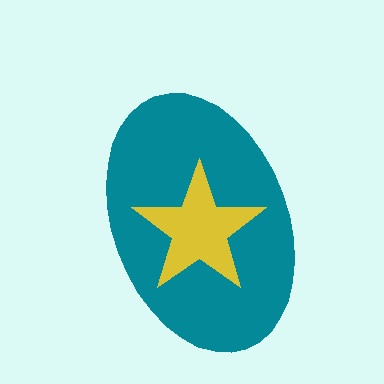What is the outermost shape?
The teal ellipse.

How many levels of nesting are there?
2.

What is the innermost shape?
The yellow star.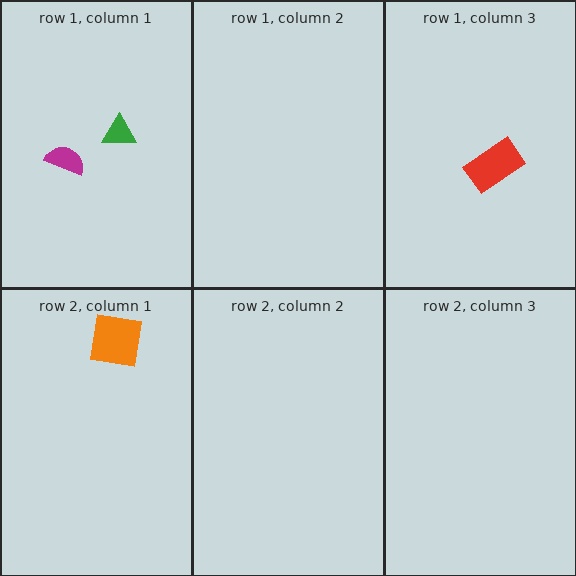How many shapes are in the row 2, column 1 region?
1.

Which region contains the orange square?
The row 2, column 1 region.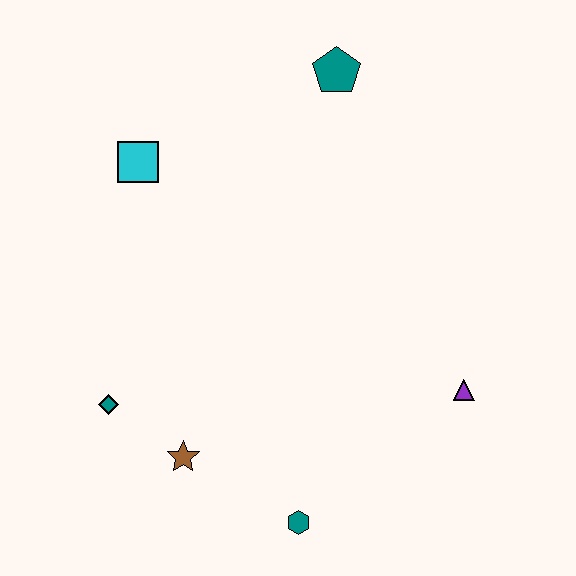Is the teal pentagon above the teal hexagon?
Yes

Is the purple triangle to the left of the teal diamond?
No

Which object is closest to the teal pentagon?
The cyan square is closest to the teal pentagon.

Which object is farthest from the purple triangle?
The cyan square is farthest from the purple triangle.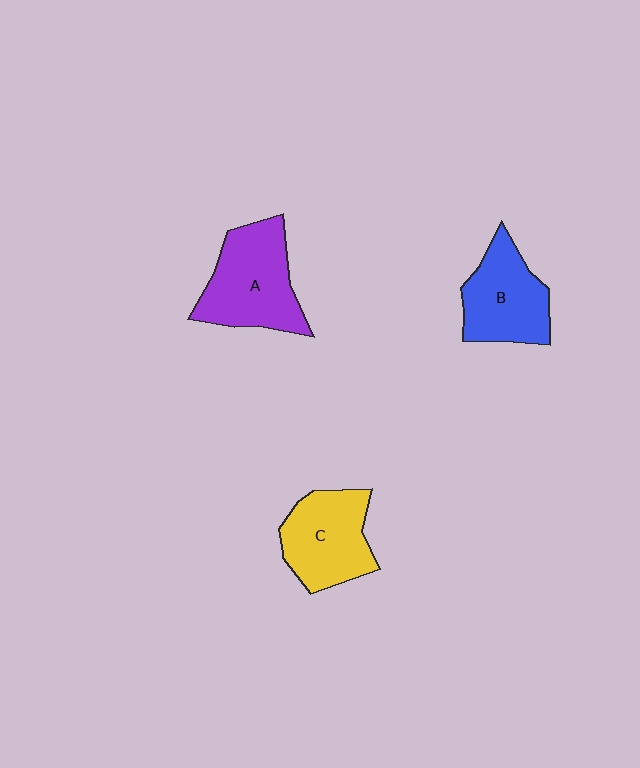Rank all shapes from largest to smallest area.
From largest to smallest: A (purple), C (yellow), B (blue).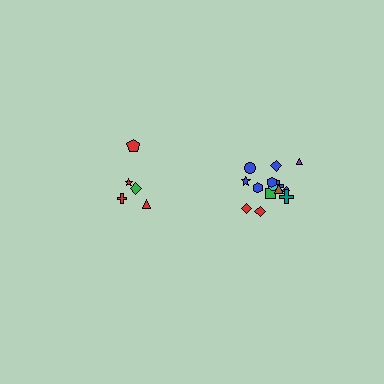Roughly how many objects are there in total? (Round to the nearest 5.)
Roughly 20 objects in total.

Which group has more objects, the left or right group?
The right group.